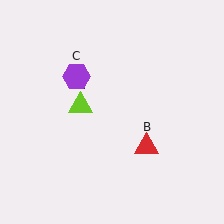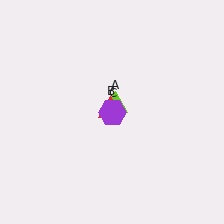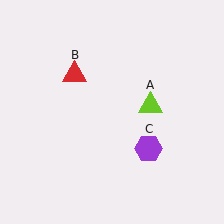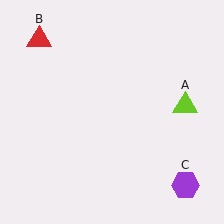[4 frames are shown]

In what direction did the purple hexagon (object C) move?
The purple hexagon (object C) moved down and to the right.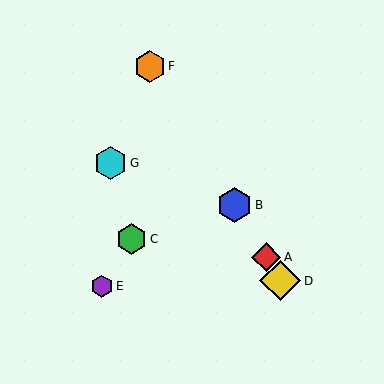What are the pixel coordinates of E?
Object E is at (102, 286).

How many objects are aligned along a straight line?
4 objects (A, B, D, F) are aligned along a straight line.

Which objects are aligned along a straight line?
Objects A, B, D, F are aligned along a straight line.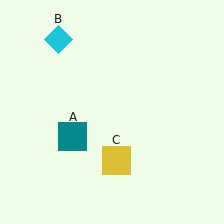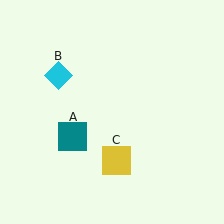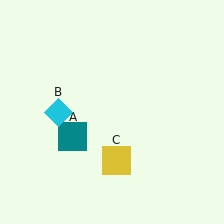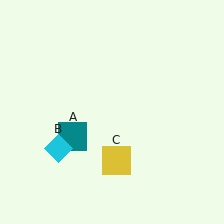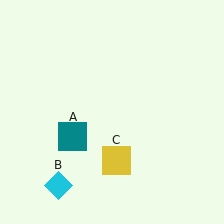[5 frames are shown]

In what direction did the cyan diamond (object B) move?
The cyan diamond (object B) moved down.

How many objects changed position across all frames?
1 object changed position: cyan diamond (object B).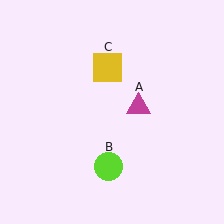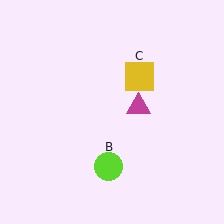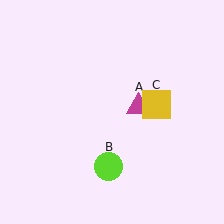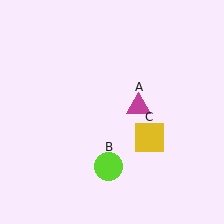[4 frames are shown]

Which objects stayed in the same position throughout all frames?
Magenta triangle (object A) and lime circle (object B) remained stationary.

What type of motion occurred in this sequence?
The yellow square (object C) rotated clockwise around the center of the scene.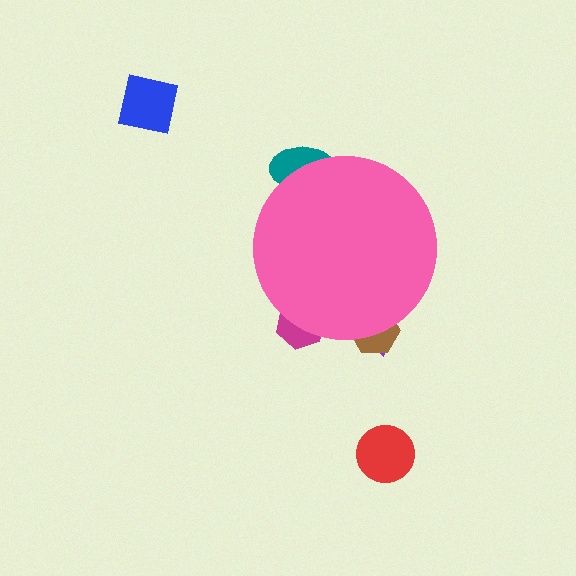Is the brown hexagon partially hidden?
Yes, the brown hexagon is partially hidden behind the pink circle.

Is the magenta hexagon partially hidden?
Yes, the magenta hexagon is partially hidden behind the pink circle.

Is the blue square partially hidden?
No, the blue square is fully visible.